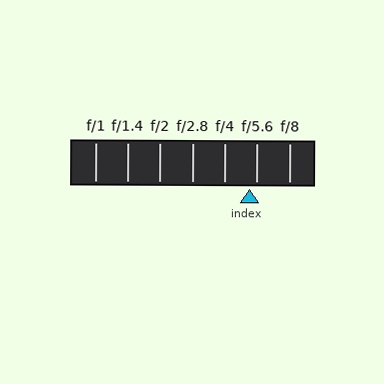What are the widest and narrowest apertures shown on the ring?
The widest aperture shown is f/1 and the narrowest is f/8.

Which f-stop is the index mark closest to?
The index mark is closest to f/5.6.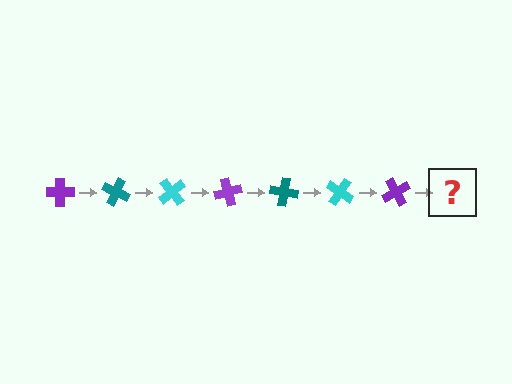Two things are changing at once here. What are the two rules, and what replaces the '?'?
The two rules are that it rotates 25 degrees each step and the color cycles through purple, teal, and cyan. The '?' should be a teal cross, rotated 175 degrees from the start.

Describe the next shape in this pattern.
It should be a teal cross, rotated 175 degrees from the start.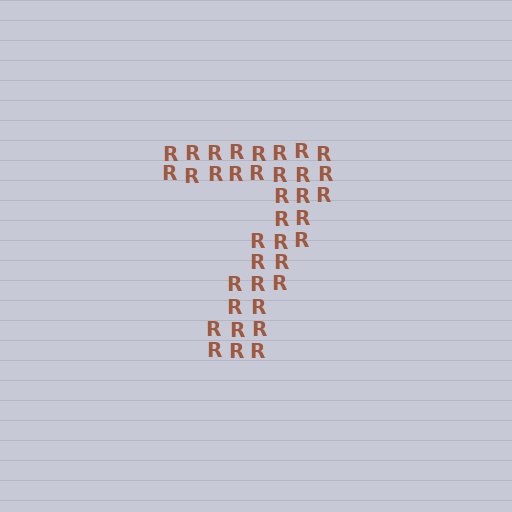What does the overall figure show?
The overall figure shows the digit 7.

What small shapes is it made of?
It is made of small letter R's.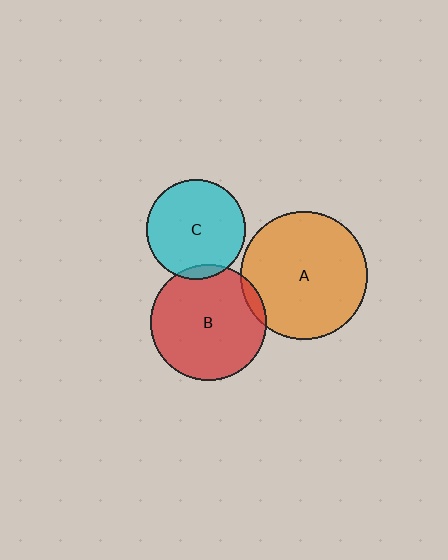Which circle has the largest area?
Circle A (orange).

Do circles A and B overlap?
Yes.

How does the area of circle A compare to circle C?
Approximately 1.6 times.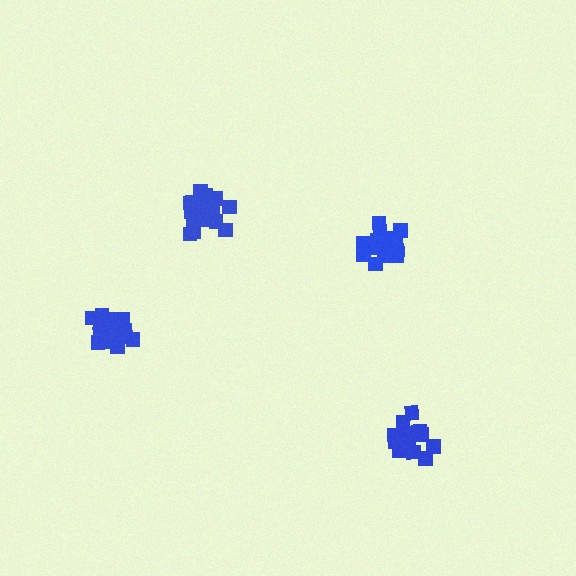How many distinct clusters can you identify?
There are 4 distinct clusters.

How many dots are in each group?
Group 1: 21 dots, Group 2: 19 dots, Group 3: 18 dots, Group 4: 21 dots (79 total).